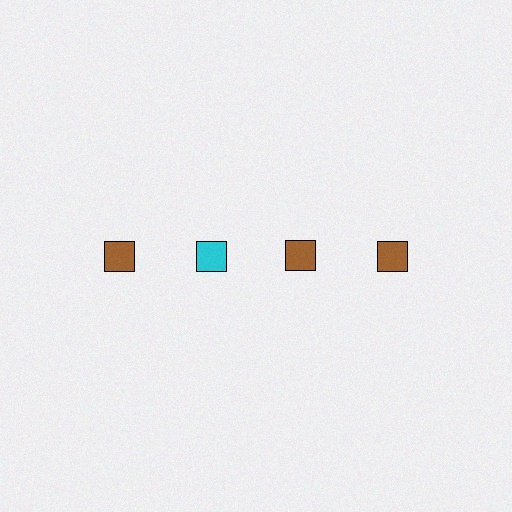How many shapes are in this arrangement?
There are 4 shapes arranged in a grid pattern.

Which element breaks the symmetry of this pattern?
The cyan square in the top row, second from left column breaks the symmetry. All other shapes are brown squares.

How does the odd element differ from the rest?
It has a different color: cyan instead of brown.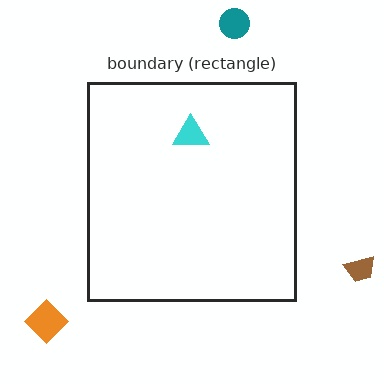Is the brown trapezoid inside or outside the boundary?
Outside.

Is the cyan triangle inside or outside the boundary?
Inside.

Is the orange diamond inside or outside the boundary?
Outside.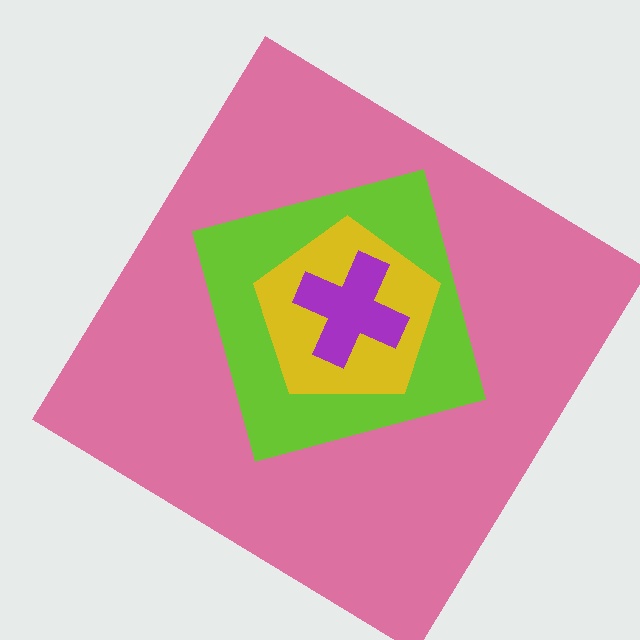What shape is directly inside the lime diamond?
The yellow pentagon.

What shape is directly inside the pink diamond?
The lime diamond.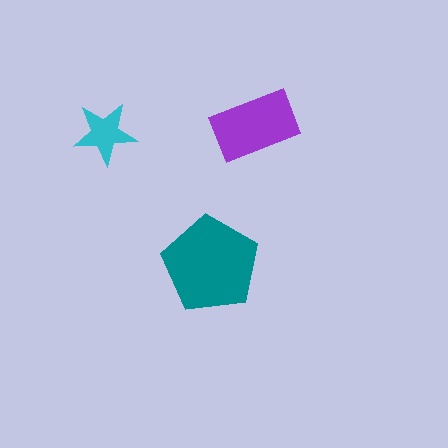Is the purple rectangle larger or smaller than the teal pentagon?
Smaller.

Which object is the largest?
The teal pentagon.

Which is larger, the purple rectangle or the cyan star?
The purple rectangle.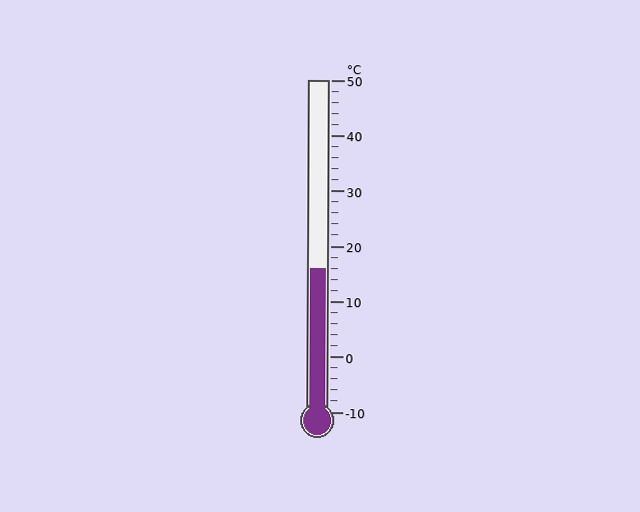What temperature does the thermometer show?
The thermometer shows approximately 16°C.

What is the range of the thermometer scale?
The thermometer scale ranges from -10°C to 50°C.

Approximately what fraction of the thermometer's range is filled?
The thermometer is filled to approximately 45% of its range.